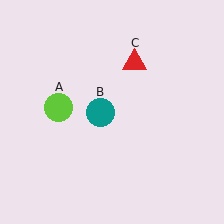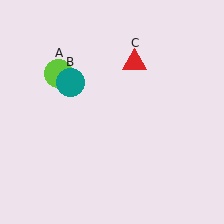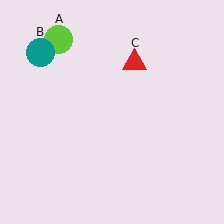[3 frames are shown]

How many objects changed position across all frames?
2 objects changed position: lime circle (object A), teal circle (object B).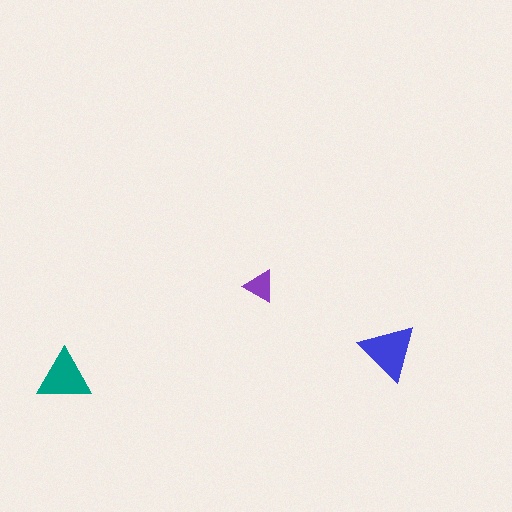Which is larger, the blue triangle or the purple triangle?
The blue one.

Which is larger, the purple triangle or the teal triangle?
The teal one.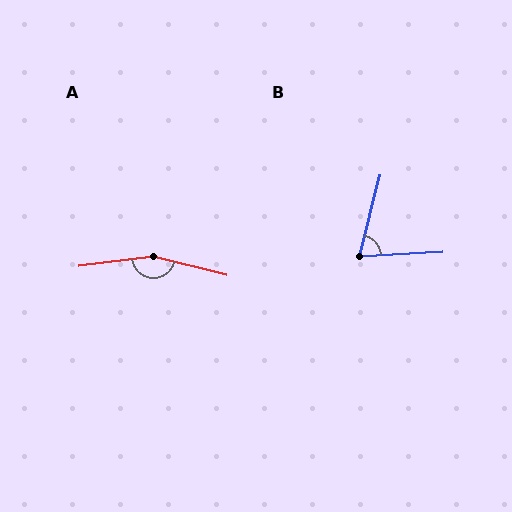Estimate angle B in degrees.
Approximately 73 degrees.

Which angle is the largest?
A, at approximately 159 degrees.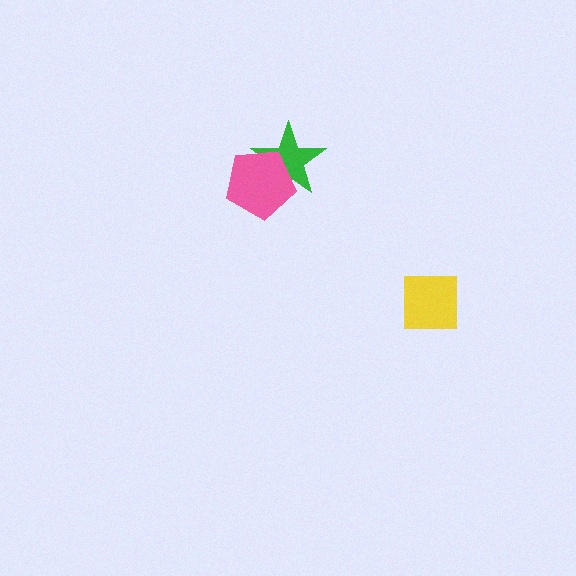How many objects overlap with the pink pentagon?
1 object overlaps with the pink pentagon.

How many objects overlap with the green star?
1 object overlaps with the green star.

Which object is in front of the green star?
The pink pentagon is in front of the green star.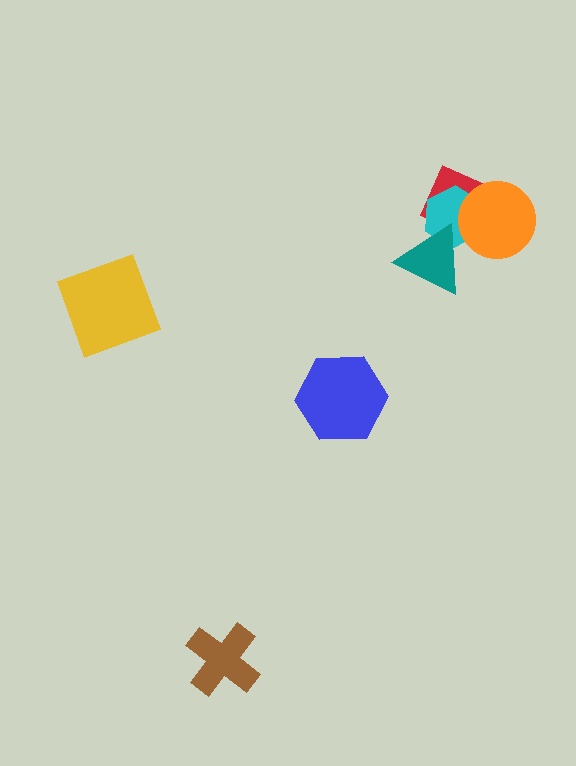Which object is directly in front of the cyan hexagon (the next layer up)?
The teal triangle is directly in front of the cyan hexagon.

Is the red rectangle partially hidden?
Yes, it is partially covered by another shape.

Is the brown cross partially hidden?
No, no other shape covers it.